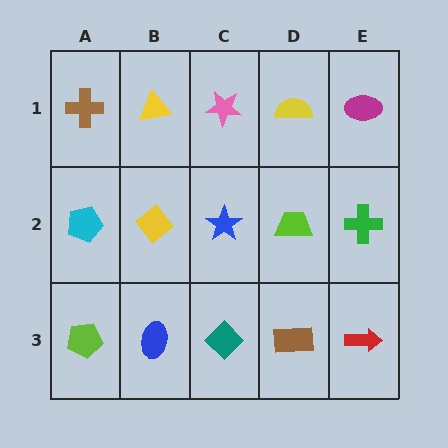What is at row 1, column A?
A brown cross.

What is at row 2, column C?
A blue star.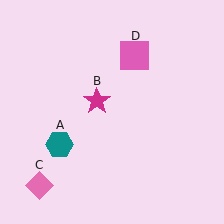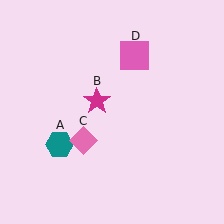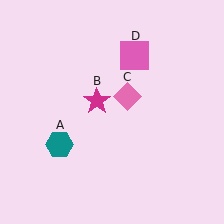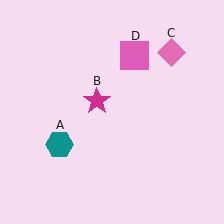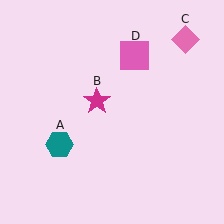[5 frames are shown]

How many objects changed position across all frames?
1 object changed position: pink diamond (object C).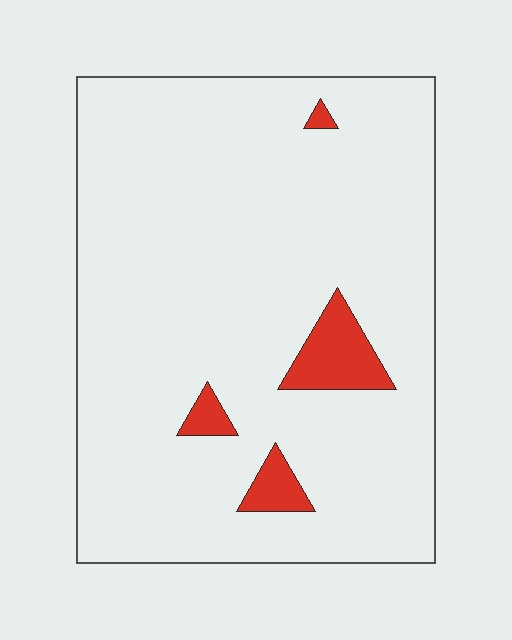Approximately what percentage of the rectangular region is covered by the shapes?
Approximately 5%.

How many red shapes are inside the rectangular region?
4.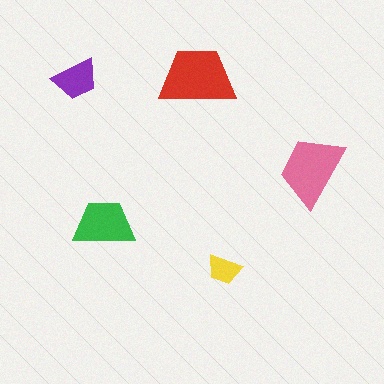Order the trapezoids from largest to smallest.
the red one, the pink one, the green one, the purple one, the yellow one.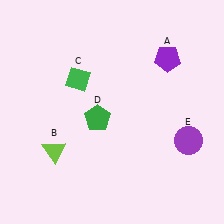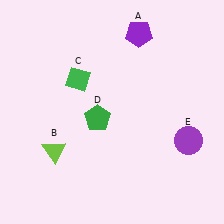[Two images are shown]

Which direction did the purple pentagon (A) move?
The purple pentagon (A) moved left.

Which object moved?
The purple pentagon (A) moved left.